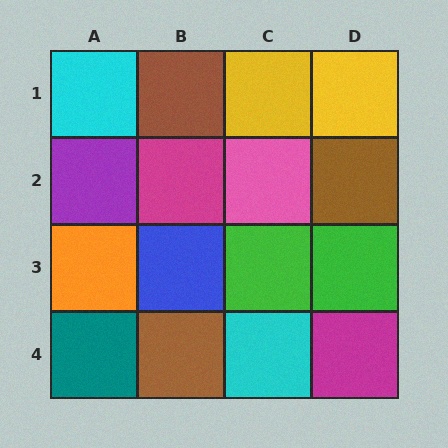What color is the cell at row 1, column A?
Cyan.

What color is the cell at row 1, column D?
Yellow.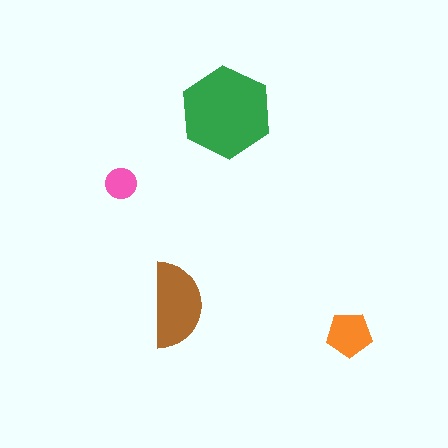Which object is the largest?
The green hexagon.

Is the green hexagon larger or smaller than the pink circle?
Larger.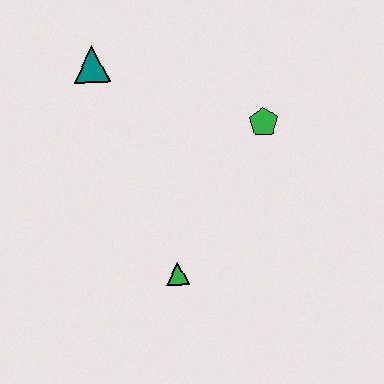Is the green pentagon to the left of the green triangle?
No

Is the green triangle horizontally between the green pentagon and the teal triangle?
Yes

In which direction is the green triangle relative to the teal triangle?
The green triangle is below the teal triangle.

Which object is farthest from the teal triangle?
The green triangle is farthest from the teal triangle.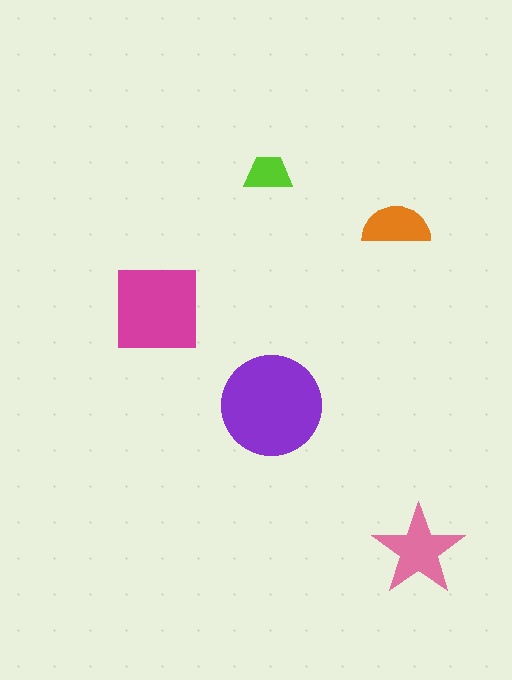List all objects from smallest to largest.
The lime trapezoid, the orange semicircle, the pink star, the magenta square, the purple circle.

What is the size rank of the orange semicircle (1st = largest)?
4th.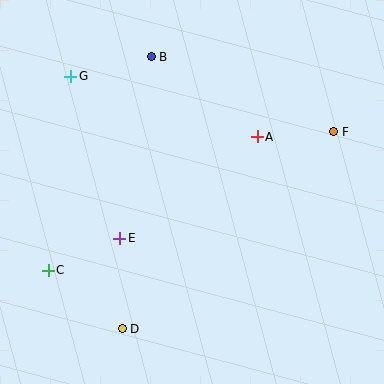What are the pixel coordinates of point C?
Point C is at (48, 270).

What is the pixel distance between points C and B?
The distance between C and B is 237 pixels.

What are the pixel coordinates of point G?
Point G is at (71, 76).